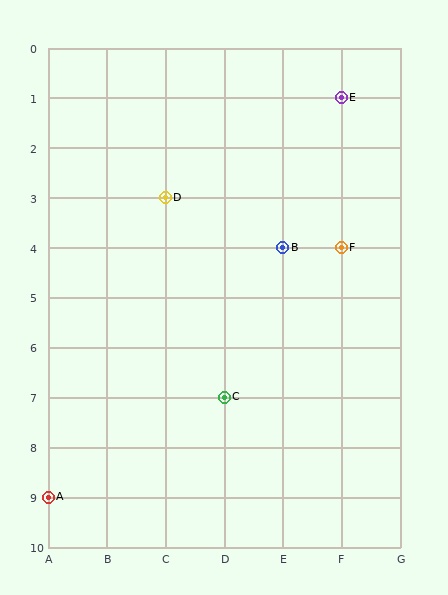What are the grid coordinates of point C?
Point C is at grid coordinates (D, 7).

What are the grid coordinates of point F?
Point F is at grid coordinates (F, 4).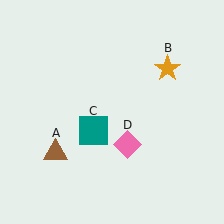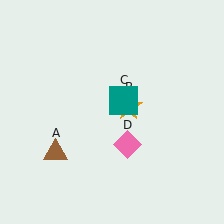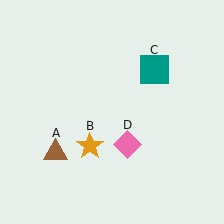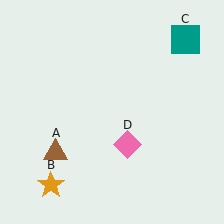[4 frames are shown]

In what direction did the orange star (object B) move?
The orange star (object B) moved down and to the left.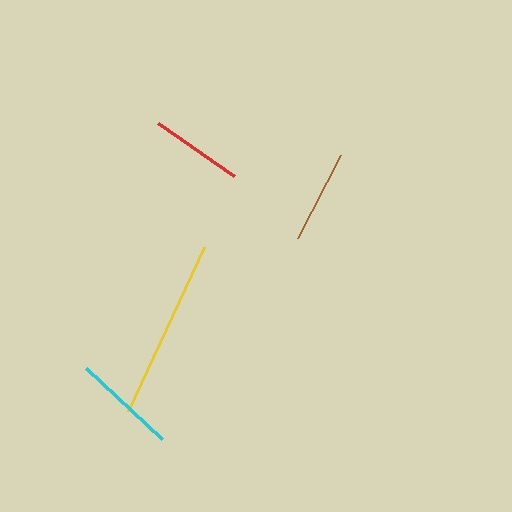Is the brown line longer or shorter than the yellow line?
The yellow line is longer than the brown line.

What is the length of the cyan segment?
The cyan segment is approximately 104 pixels long.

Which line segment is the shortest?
The red line is the shortest at approximately 92 pixels.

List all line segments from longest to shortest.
From longest to shortest: yellow, cyan, brown, red.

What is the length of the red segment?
The red segment is approximately 92 pixels long.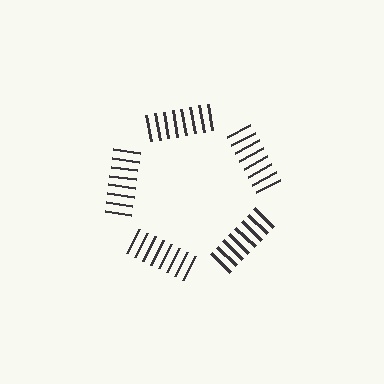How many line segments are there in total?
40 — 8 along each of the 5 edges.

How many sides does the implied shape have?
5 sides — the line-ends trace a pentagon.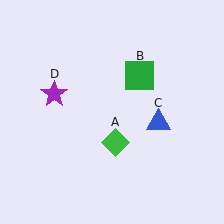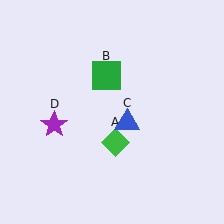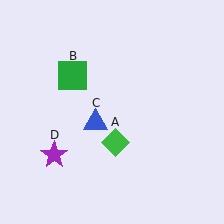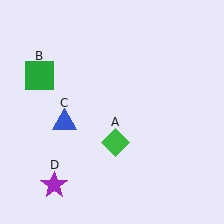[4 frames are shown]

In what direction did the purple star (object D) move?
The purple star (object D) moved down.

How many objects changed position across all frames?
3 objects changed position: green square (object B), blue triangle (object C), purple star (object D).